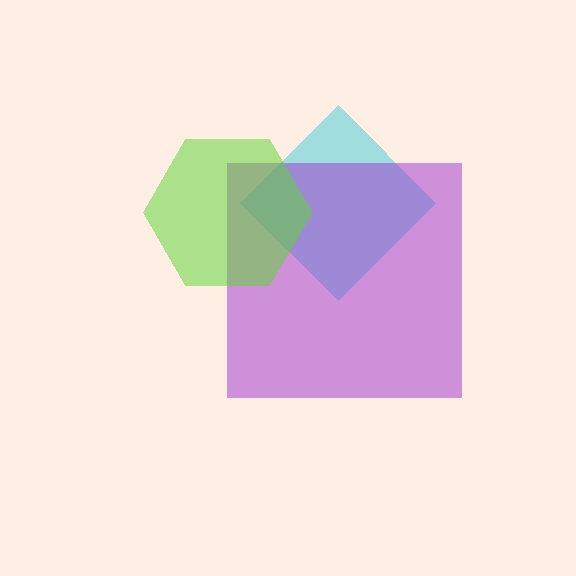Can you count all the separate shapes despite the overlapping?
Yes, there are 3 separate shapes.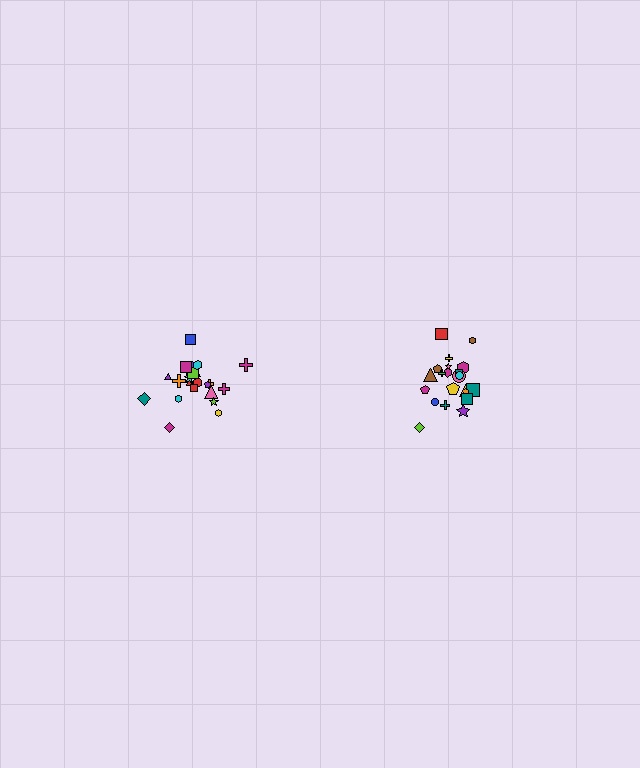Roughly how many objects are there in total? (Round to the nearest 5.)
Roughly 45 objects in total.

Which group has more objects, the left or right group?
The left group.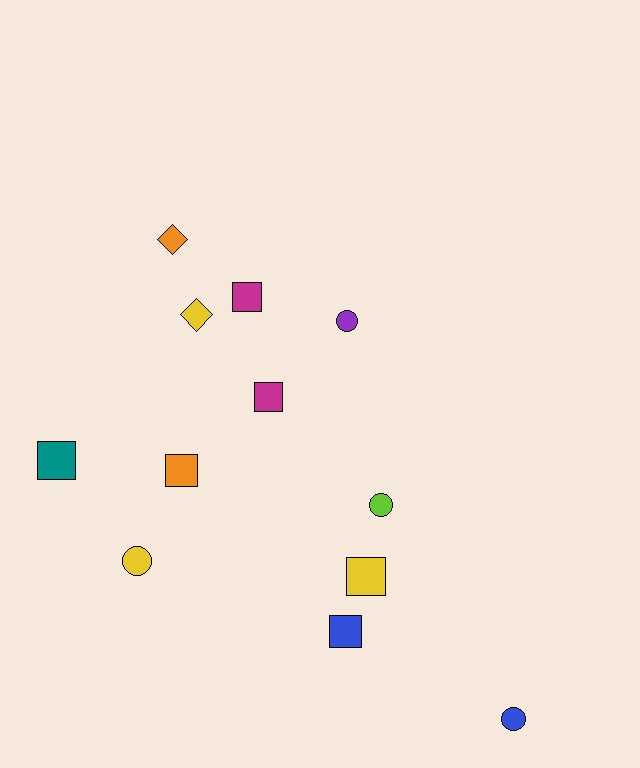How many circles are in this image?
There are 4 circles.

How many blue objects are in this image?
There are 2 blue objects.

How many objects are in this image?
There are 12 objects.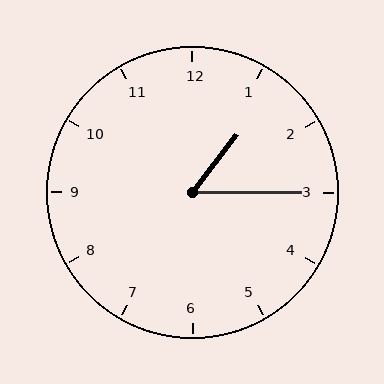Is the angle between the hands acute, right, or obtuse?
It is acute.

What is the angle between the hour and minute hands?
Approximately 52 degrees.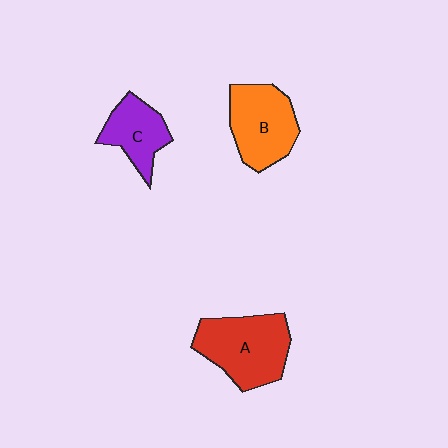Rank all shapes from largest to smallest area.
From largest to smallest: A (red), B (orange), C (purple).